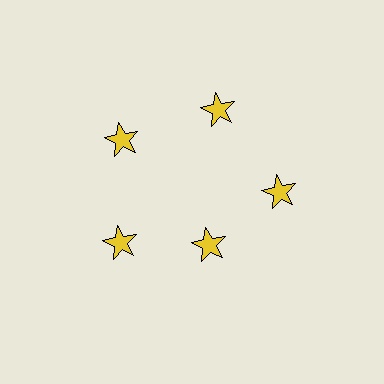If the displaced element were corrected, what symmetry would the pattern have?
It would have 5-fold rotational symmetry — the pattern would map onto itself every 72 degrees.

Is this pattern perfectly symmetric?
No. The 5 yellow stars are arranged in a ring, but one element near the 5 o'clock position is pulled inward toward the center, breaking the 5-fold rotational symmetry.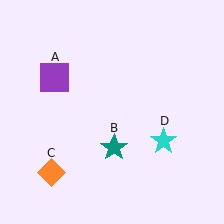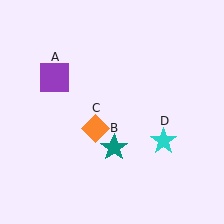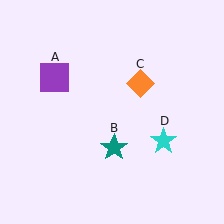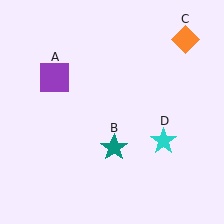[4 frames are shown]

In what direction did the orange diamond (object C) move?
The orange diamond (object C) moved up and to the right.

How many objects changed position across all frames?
1 object changed position: orange diamond (object C).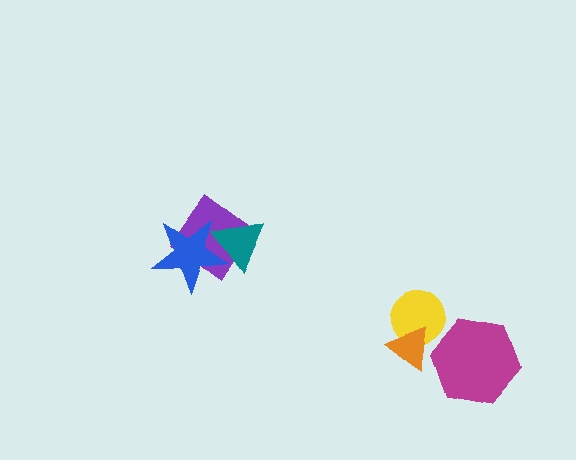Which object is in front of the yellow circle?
The orange triangle is in front of the yellow circle.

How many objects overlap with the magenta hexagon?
0 objects overlap with the magenta hexagon.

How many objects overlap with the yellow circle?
1 object overlaps with the yellow circle.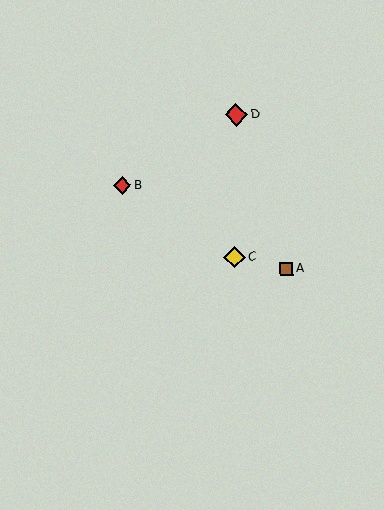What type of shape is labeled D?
Shape D is a red diamond.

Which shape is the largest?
The red diamond (labeled D) is the largest.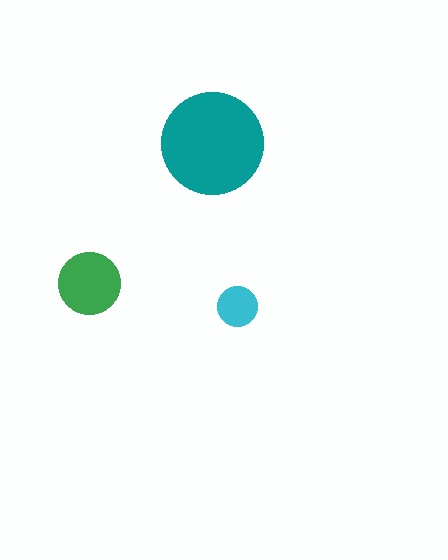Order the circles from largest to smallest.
the teal one, the green one, the cyan one.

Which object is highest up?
The teal circle is topmost.